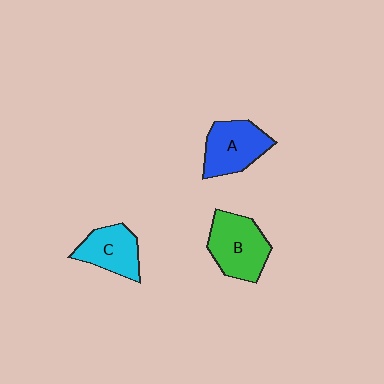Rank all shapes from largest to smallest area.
From largest to smallest: B (green), A (blue), C (cyan).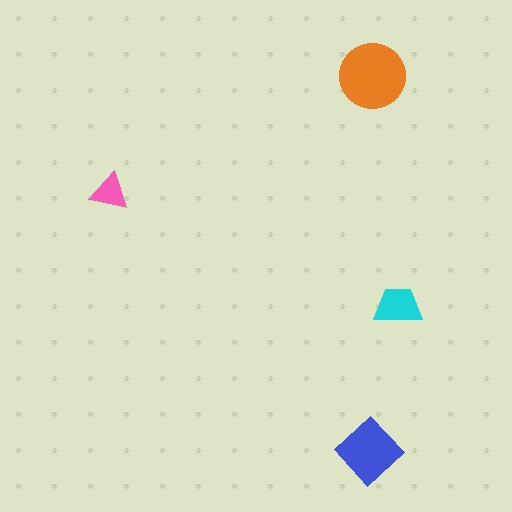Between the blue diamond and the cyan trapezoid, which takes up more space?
The blue diamond.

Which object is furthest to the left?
The pink triangle is leftmost.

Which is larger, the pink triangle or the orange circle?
The orange circle.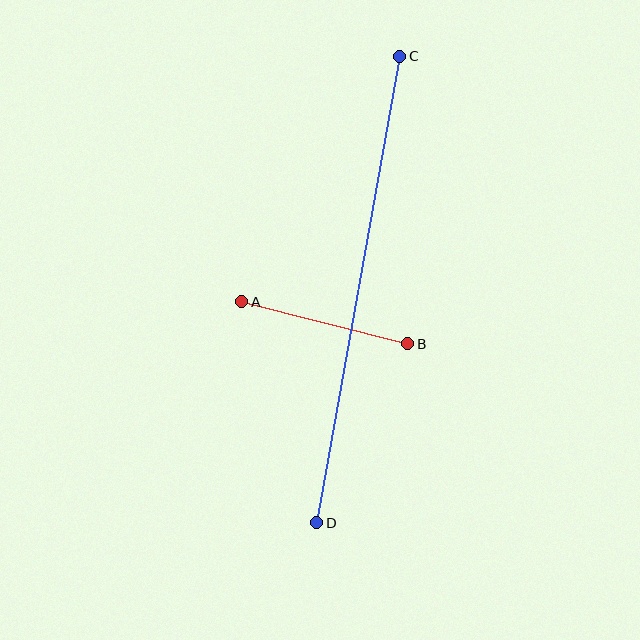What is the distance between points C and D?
The distance is approximately 474 pixels.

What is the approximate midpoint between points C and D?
The midpoint is at approximately (358, 289) pixels.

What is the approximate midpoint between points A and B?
The midpoint is at approximately (325, 323) pixels.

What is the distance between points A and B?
The distance is approximately 171 pixels.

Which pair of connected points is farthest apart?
Points C and D are farthest apart.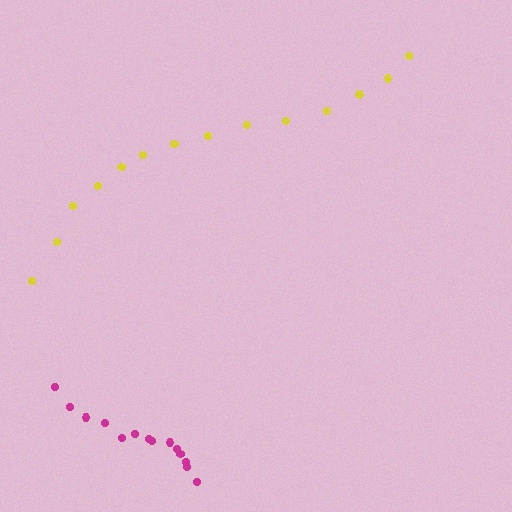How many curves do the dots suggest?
There are 2 distinct paths.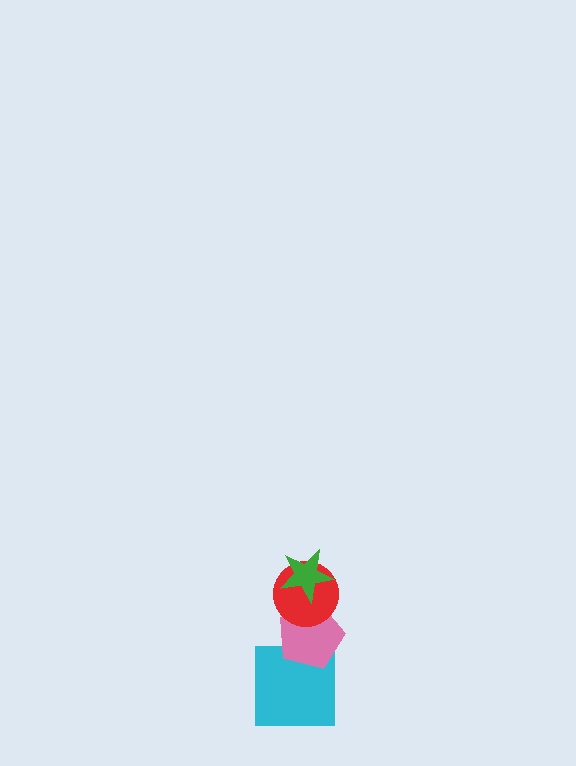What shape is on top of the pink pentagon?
The red circle is on top of the pink pentagon.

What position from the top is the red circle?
The red circle is 2nd from the top.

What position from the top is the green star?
The green star is 1st from the top.